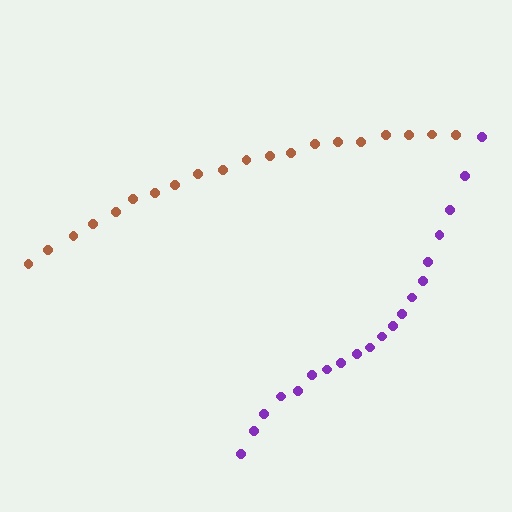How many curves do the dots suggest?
There are 2 distinct paths.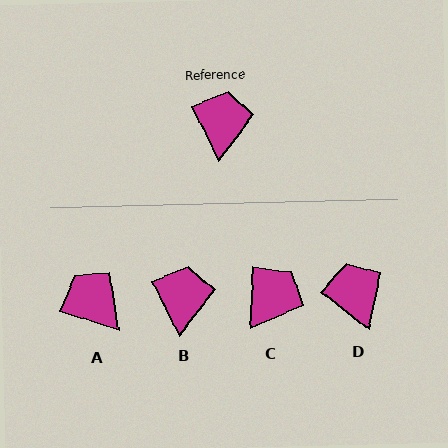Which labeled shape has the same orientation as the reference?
B.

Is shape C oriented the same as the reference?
No, it is off by about 29 degrees.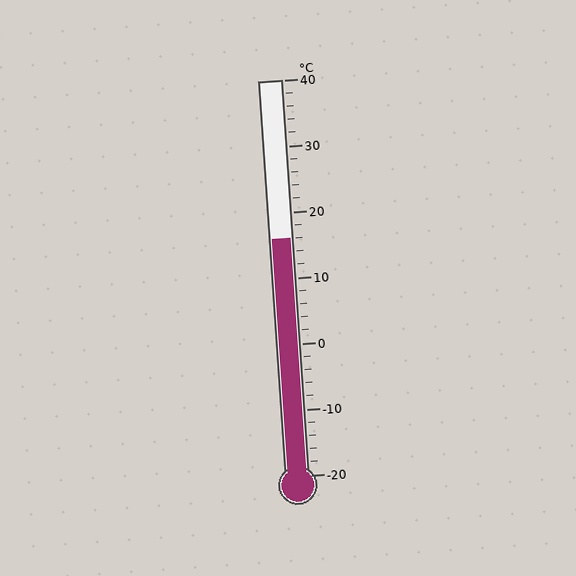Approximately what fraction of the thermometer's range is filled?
The thermometer is filled to approximately 60% of its range.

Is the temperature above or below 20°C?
The temperature is below 20°C.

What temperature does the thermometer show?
The thermometer shows approximately 16°C.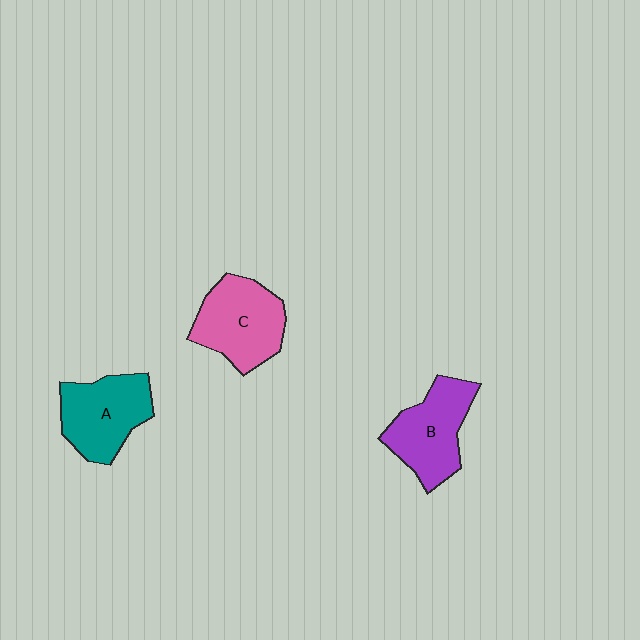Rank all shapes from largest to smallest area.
From largest to smallest: C (pink), B (purple), A (teal).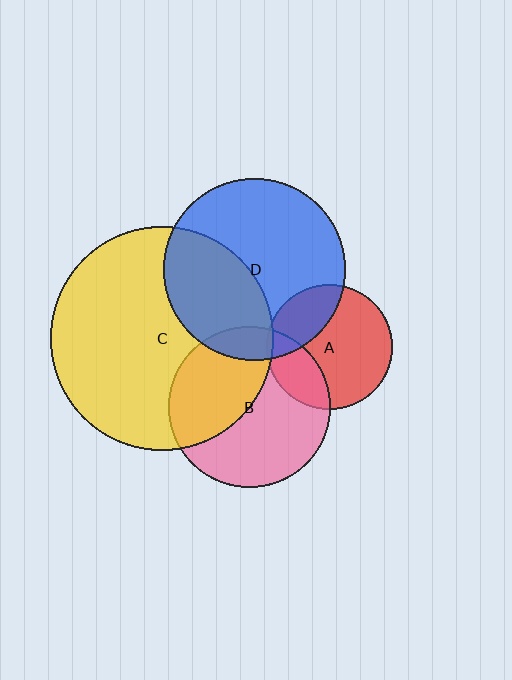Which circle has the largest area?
Circle C (yellow).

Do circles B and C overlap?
Yes.